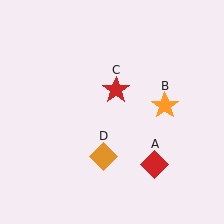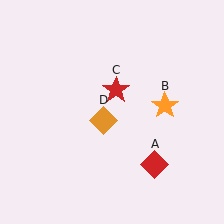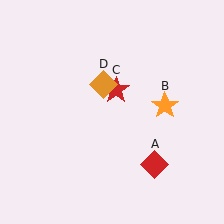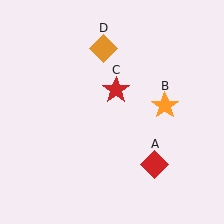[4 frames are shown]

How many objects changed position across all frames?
1 object changed position: orange diamond (object D).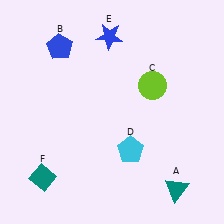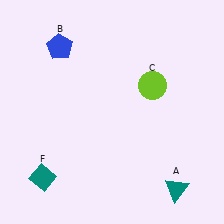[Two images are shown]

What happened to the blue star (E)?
The blue star (E) was removed in Image 2. It was in the top-left area of Image 1.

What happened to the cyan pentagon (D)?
The cyan pentagon (D) was removed in Image 2. It was in the bottom-right area of Image 1.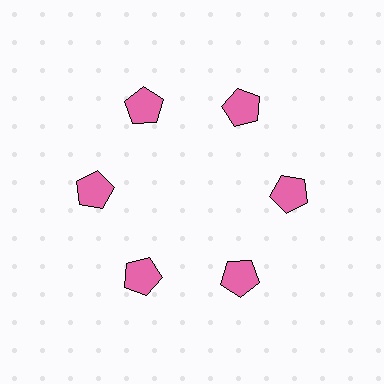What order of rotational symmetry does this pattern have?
This pattern has 6-fold rotational symmetry.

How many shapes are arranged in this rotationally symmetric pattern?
There are 6 shapes, arranged in 6 groups of 1.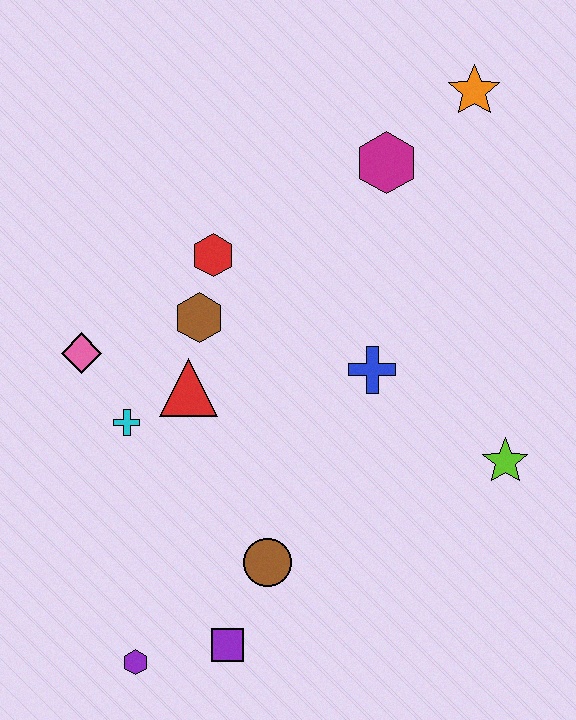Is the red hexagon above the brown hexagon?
Yes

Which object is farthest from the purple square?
The orange star is farthest from the purple square.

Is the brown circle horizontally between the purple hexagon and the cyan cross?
No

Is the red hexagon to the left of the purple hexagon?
No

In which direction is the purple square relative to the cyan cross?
The purple square is below the cyan cross.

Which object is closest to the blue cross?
The lime star is closest to the blue cross.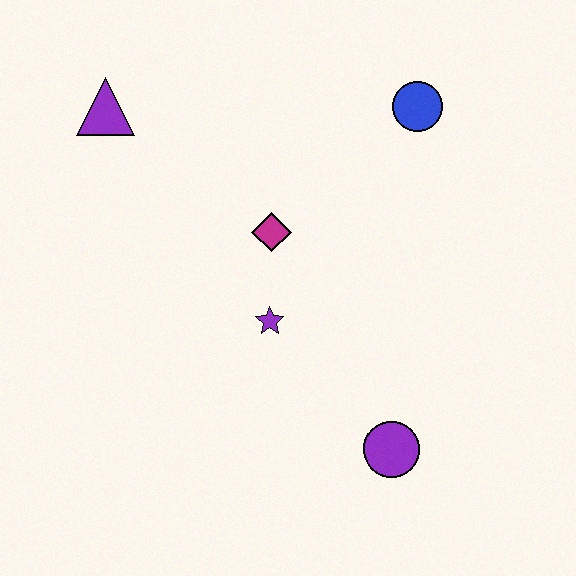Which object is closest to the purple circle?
The purple star is closest to the purple circle.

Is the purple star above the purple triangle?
No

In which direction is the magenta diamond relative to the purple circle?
The magenta diamond is above the purple circle.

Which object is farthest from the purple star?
The purple triangle is farthest from the purple star.